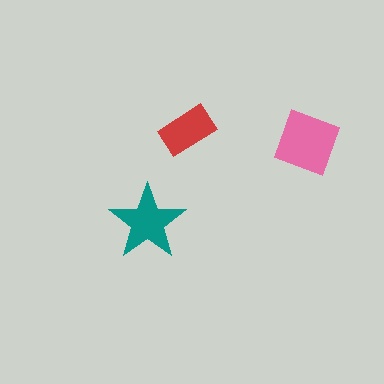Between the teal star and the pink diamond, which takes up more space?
The pink diamond.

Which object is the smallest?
The red rectangle.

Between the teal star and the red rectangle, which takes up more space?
The teal star.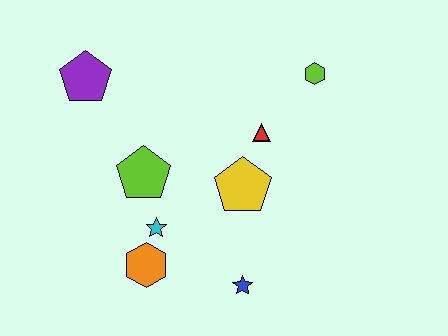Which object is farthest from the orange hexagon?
The lime hexagon is farthest from the orange hexagon.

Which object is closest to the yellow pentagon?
The red triangle is closest to the yellow pentagon.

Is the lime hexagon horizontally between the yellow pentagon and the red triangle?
No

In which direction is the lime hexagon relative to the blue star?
The lime hexagon is above the blue star.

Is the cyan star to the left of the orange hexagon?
No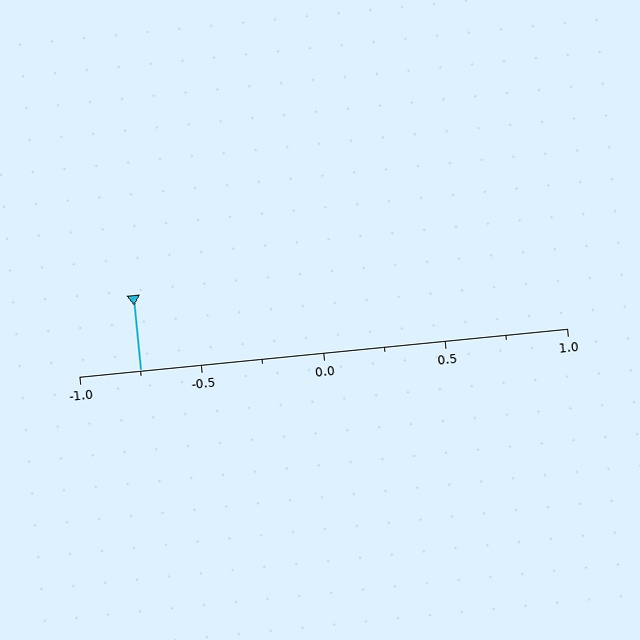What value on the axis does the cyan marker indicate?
The marker indicates approximately -0.75.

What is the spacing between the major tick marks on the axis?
The major ticks are spaced 0.5 apart.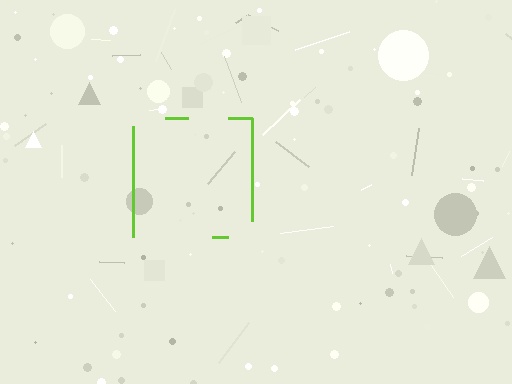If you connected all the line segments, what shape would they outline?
They would outline a square.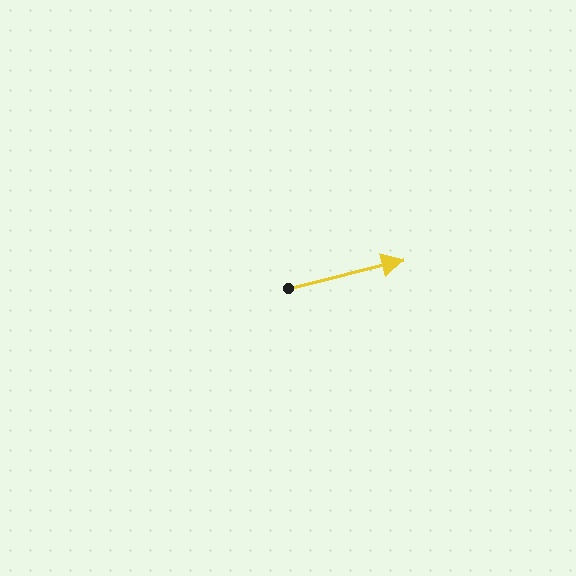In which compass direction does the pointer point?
East.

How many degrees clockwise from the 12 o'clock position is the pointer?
Approximately 76 degrees.